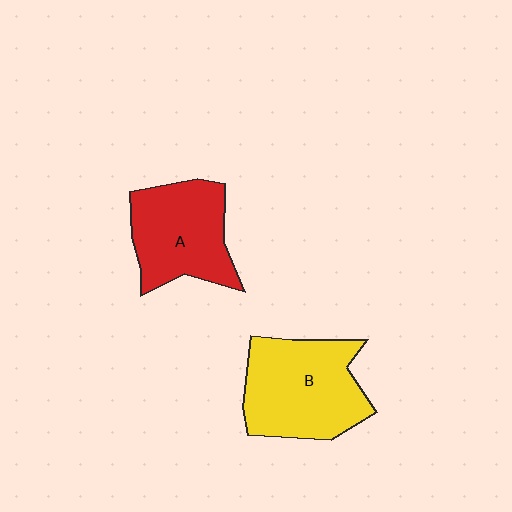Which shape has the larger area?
Shape B (yellow).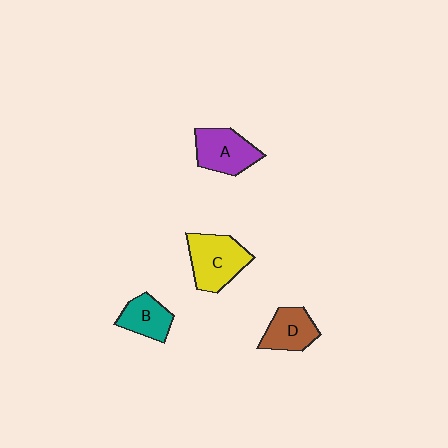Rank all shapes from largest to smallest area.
From largest to smallest: C (yellow), A (purple), D (brown), B (teal).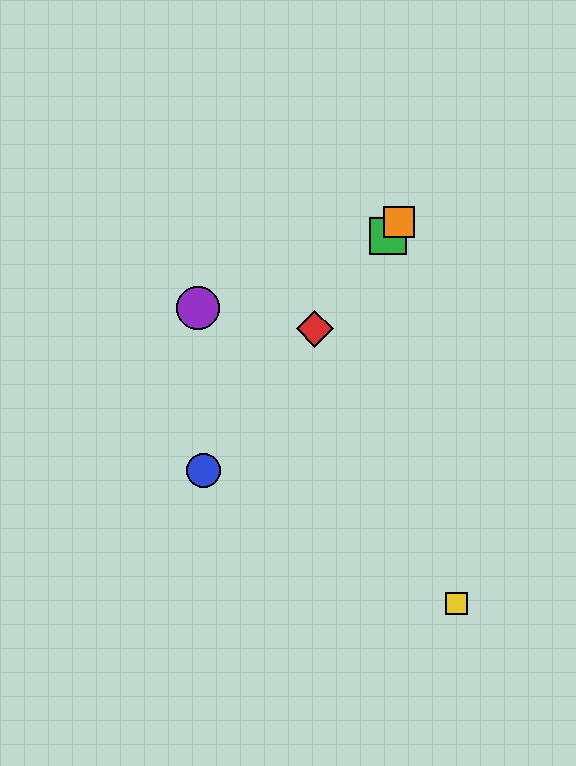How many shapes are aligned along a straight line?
4 shapes (the red diamond, the blue circle, the green square, the orange square) are aligned along a straight line.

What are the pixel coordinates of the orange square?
The orange square is at (399, 222).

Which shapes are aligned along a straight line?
The red diamond, the blue circle, the green square, the orange square are aligned along a straight line.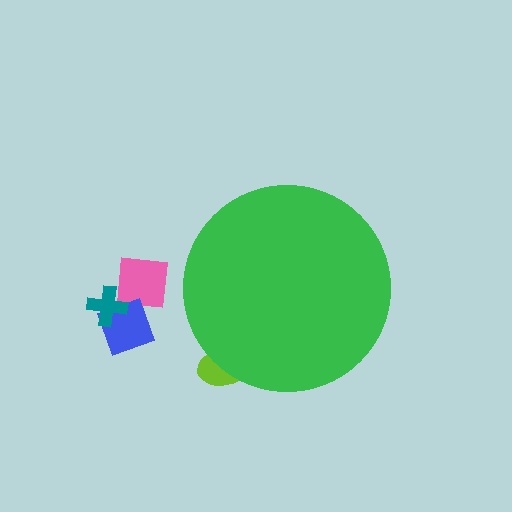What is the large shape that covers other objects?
A green circle.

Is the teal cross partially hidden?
No, the teal cross is fully visible.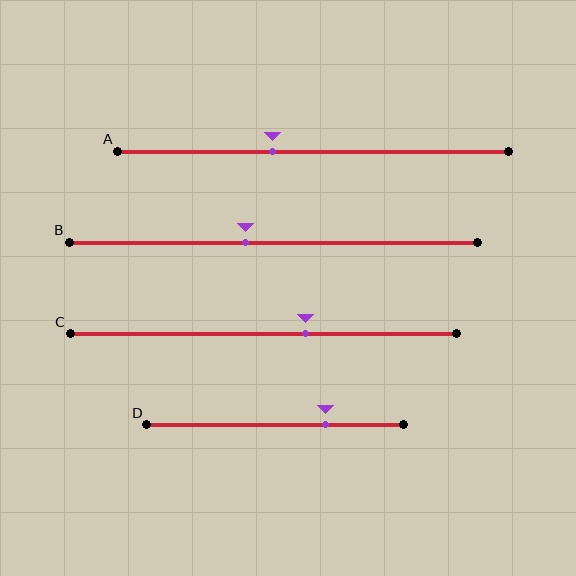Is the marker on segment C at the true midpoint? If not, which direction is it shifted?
No, the marker on segment C is shifted to the right by about 11% of the segment length.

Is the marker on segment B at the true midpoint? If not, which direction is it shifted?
No, the marker on segment B is shifted to the left by about 7% of the segment length.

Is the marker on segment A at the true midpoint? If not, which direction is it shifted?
No, the marker on segment A is shifted to the left by about 10% of the segment length.